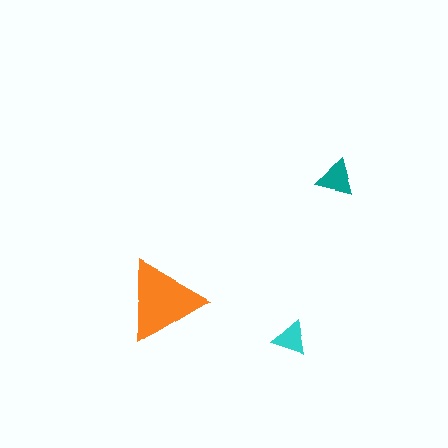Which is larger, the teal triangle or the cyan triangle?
The teal one.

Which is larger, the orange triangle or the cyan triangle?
The orange one.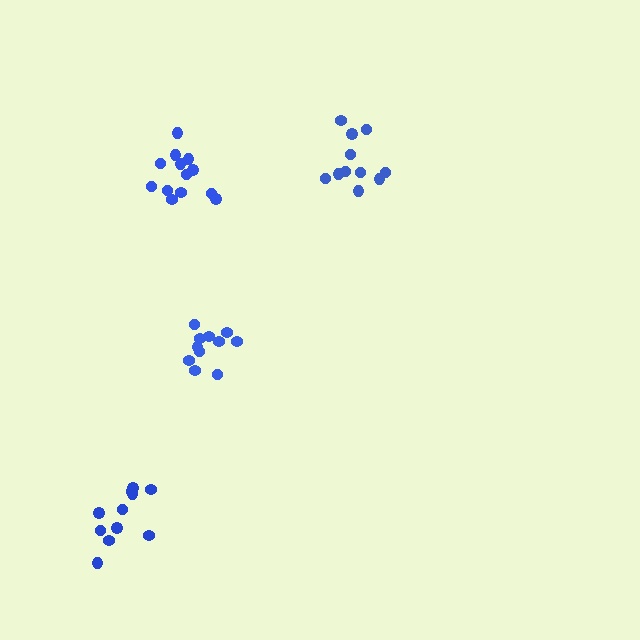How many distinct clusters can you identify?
There are 4 distinct clusters.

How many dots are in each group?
Group 1: 11 dots, Group 2: 13 dots, Group 3: 11 dots, Group 4: 11 dots (46 total).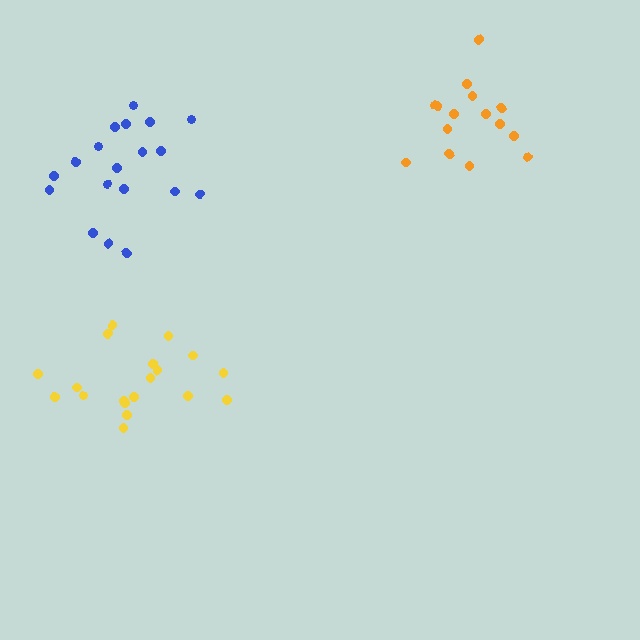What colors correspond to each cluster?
The clusters are colored: yellow, orange, blue.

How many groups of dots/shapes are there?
There are 3 groups.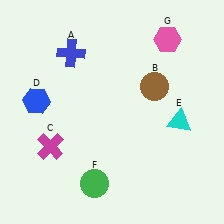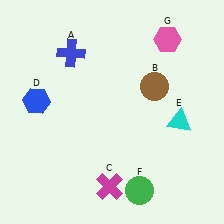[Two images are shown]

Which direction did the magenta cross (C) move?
The magenta cross (C) moved right.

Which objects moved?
The objects that moved are: the magenta cross (C), the green circle (F).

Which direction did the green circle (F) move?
The green circle (F) moved right.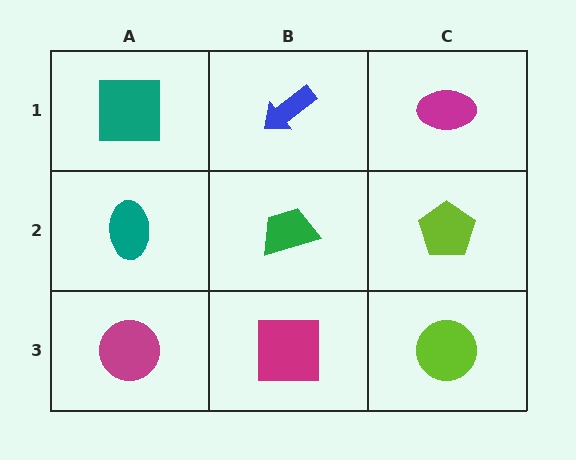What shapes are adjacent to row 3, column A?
A teal ellipse (row 2, column A), a magenta square (row 3, column B).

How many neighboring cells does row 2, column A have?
3.